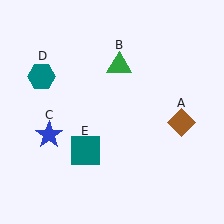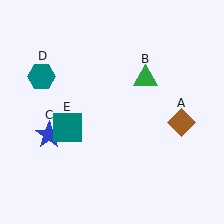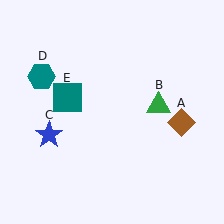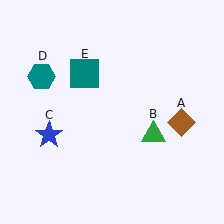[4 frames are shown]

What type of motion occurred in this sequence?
The green triangle (object B), teal square (object E) rotated clockwise around the center of the scene.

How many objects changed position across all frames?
2 objects changed position: green triangle (object B), teal square (object E).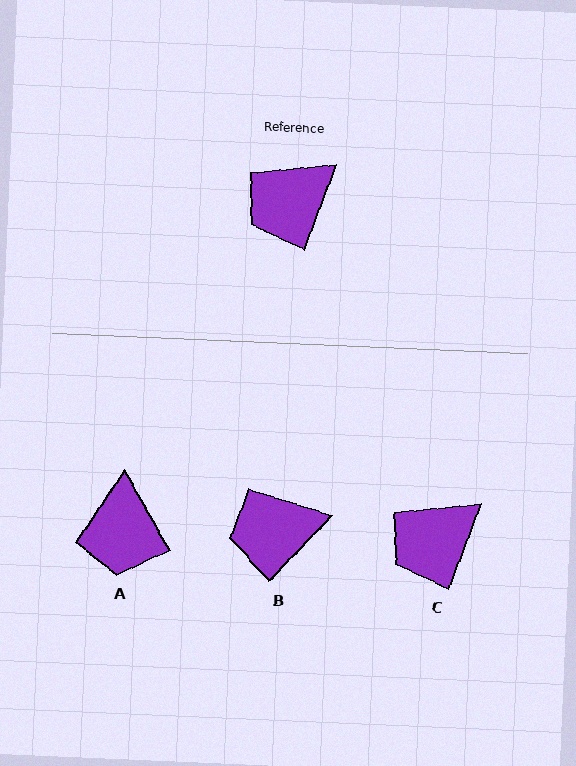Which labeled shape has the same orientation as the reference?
C.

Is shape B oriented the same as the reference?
No, it is off by about 23 degrees.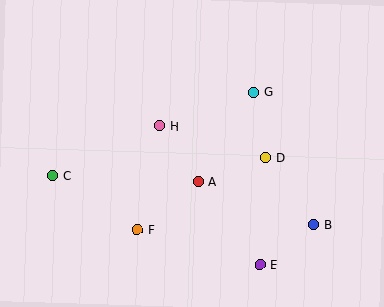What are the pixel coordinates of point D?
Point D is at (266, 158).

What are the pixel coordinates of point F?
Point F is at (137, 230).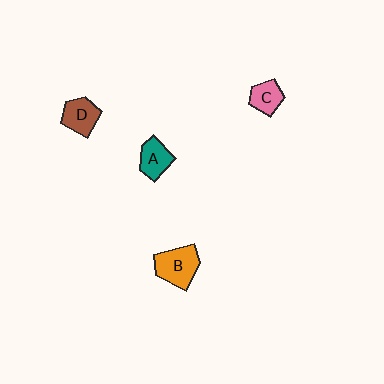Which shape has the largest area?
Shape B (orange).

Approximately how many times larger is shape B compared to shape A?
Approximately 1.4 times.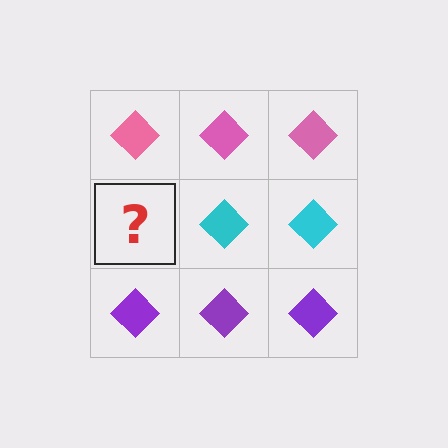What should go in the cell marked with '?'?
The missing cell should contain a cyan diamond.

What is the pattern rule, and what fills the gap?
The rule is that each row has a consistent color. The gap should be filled with a cyan diamond.